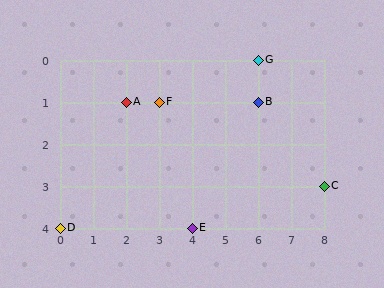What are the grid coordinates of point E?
Point E is at grid coordinates (4, 4).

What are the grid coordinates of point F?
Point F is at grid coordinates (3, 1).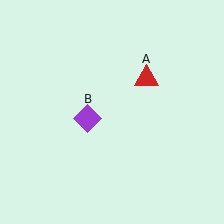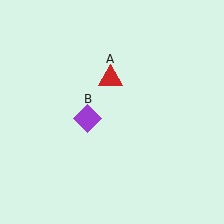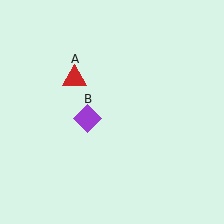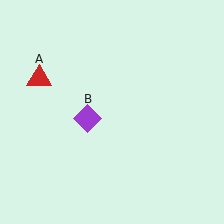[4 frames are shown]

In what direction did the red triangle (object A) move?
The red triangle (object A) moved left.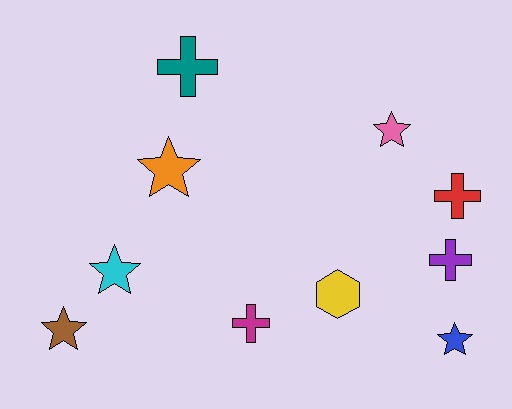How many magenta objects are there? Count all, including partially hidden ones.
There is 1 magenta object.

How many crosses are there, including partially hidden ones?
There are 4 crosses.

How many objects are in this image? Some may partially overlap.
There are 10 objects.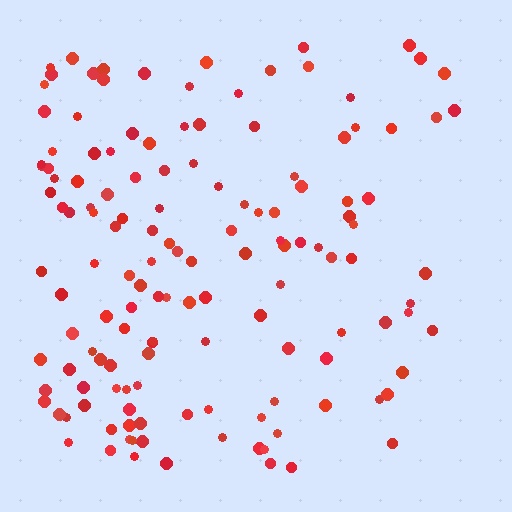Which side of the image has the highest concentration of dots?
The left.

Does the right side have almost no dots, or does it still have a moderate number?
Still a moderate number, just noticeably fewer than the left.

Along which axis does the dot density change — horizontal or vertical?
Horizontal.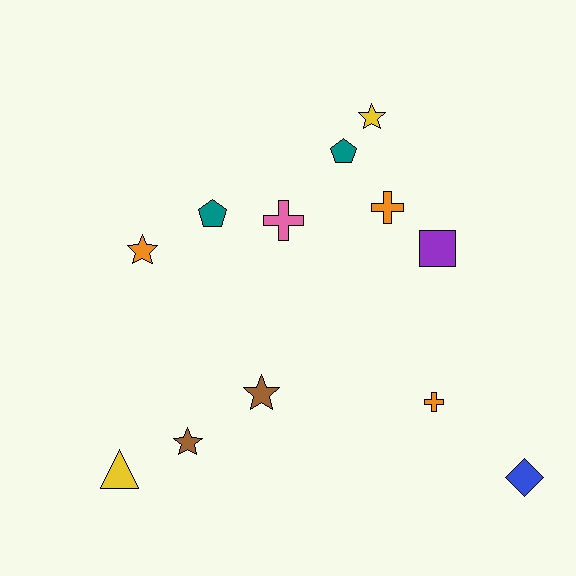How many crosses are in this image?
There are 3 crosses.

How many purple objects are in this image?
There is 1 purple object.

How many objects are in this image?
There are 12 objects.